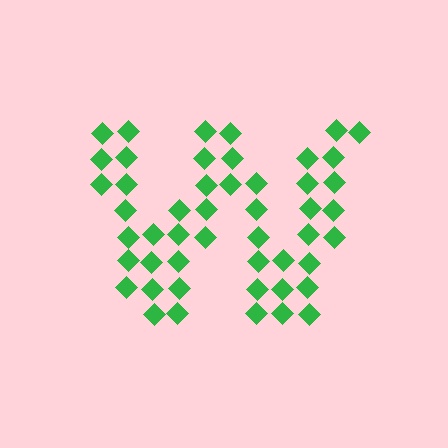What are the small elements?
The small elements are diamonds.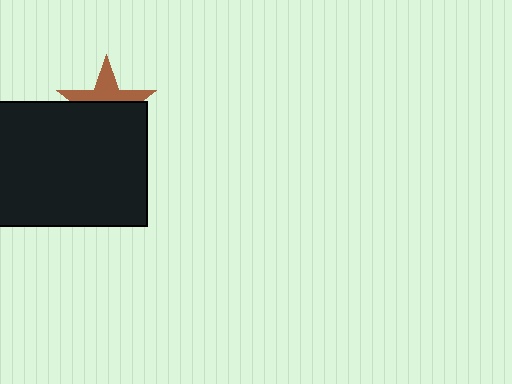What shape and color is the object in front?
The object in front is a black rectangle.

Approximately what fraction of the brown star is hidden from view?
Roughly 56% of the brown star is hidden behind the black rectangle.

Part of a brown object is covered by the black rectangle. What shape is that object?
It is a star.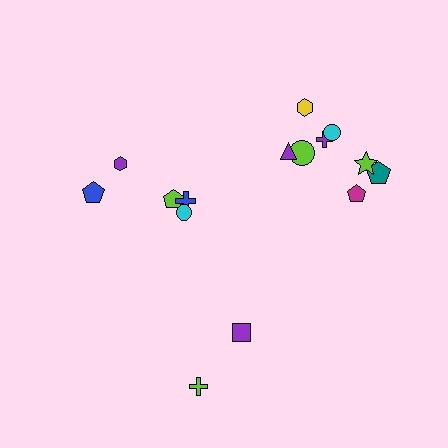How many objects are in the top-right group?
There are 8 objects.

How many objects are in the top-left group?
There are 4 objects.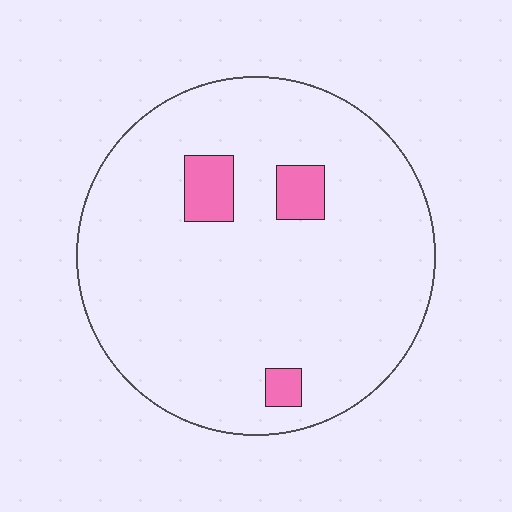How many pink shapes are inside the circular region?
3.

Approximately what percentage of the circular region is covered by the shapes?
Approximately 5%.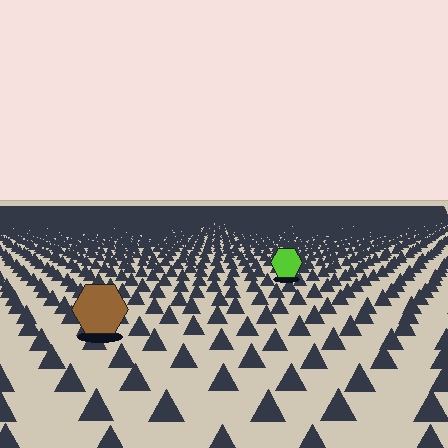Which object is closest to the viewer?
The brown hexagon is closest. The texture marks near it are larger and more spread out.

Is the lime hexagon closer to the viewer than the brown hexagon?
No. The brown hexagon is closer — you can tell from the texture gradient: the ground texture is coarser near it.